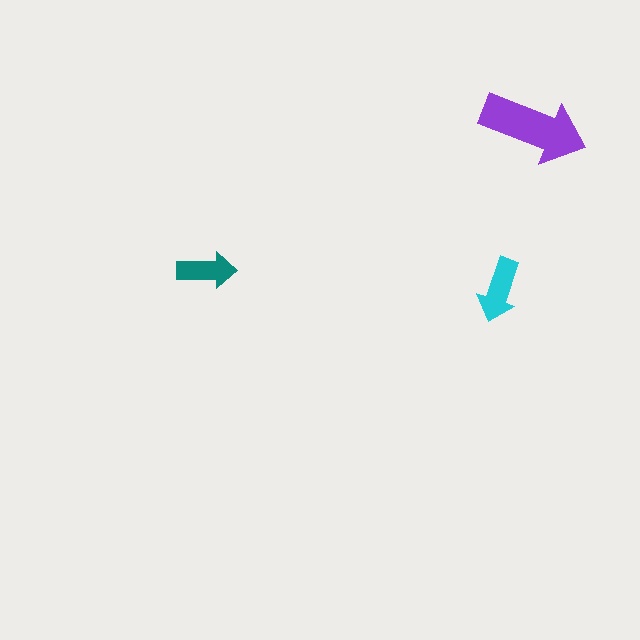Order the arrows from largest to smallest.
the purple one, the cyan one, the teal one.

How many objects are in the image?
There are 3 objects in the image.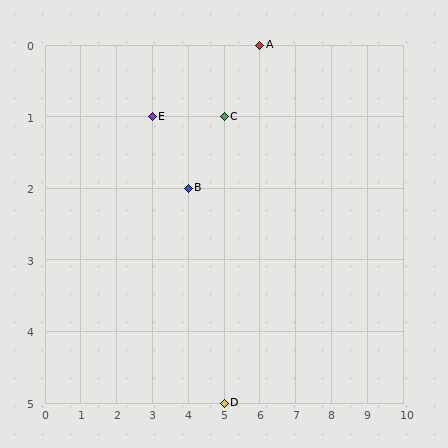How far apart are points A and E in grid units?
Points A and E are 3 columns and 1 row apart (about 3.2 grid units diagonally).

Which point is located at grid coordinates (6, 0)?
Point A is at (6, 0).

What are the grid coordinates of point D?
Point D is at grid coordinates (5, 5).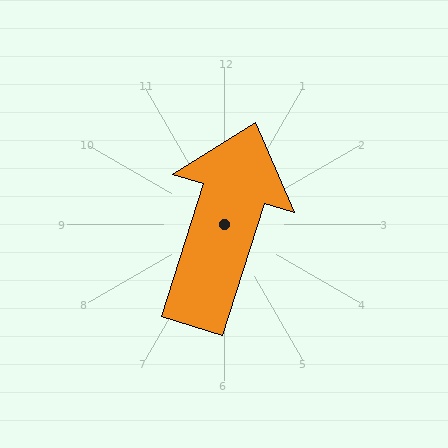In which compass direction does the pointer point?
North.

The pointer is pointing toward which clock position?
Roughly 1 o'clock.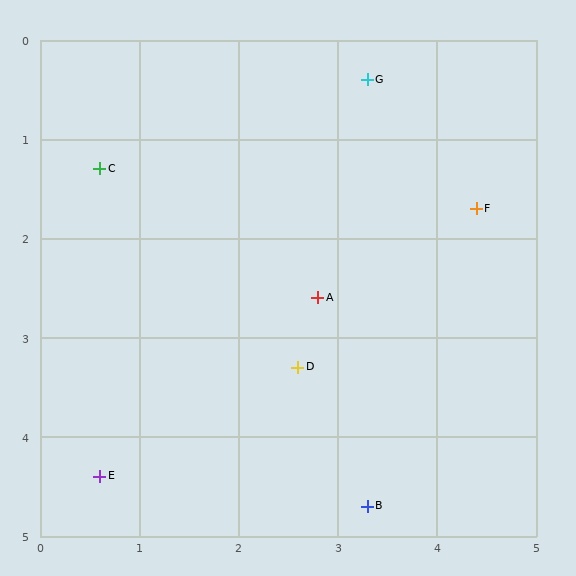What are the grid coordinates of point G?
Point G is at approximately (3.3, 0.4).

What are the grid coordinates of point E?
Point E is at approximately (0.6, 4.4).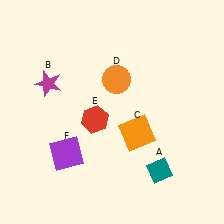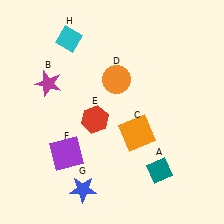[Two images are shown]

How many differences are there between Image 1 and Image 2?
There are 2 differences between the two images.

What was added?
A blue star (G), a cyan diamond (H) were added in Image 2.